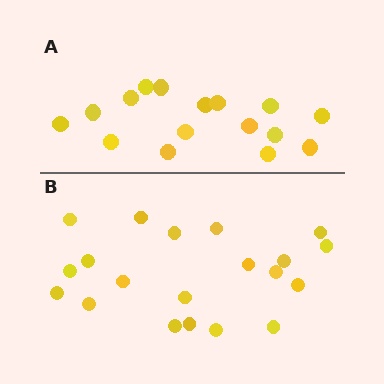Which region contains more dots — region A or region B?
Region B (the bottom region) has more dots.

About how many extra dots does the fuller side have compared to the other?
Region B has about 4 more dots than region A.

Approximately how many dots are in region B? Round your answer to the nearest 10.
About 20 dots.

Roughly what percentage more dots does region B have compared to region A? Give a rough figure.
About 25% more.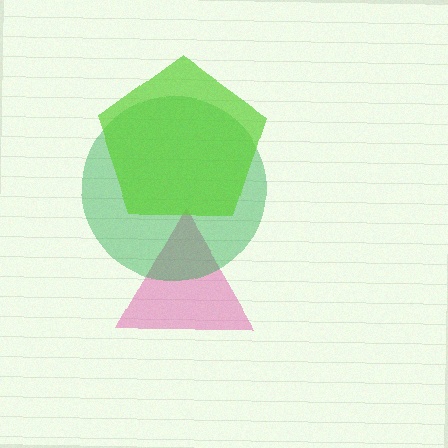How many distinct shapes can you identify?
There are 3 distinct shapes: a pink triangle, a green circle, a lime pentagon.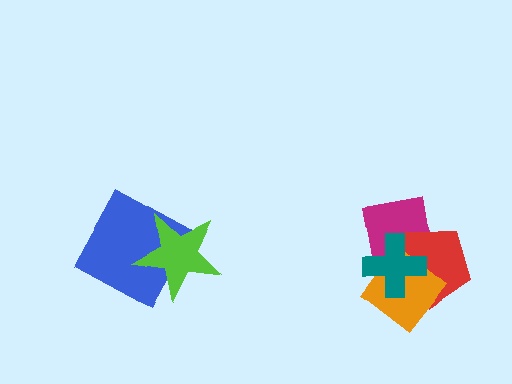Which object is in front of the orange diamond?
The teal cross is in front of the orange diamond.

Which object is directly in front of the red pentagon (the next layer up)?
The orange diamond is directly in front of the red pentagon.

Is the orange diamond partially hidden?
Yes, it is partially covered by another shape.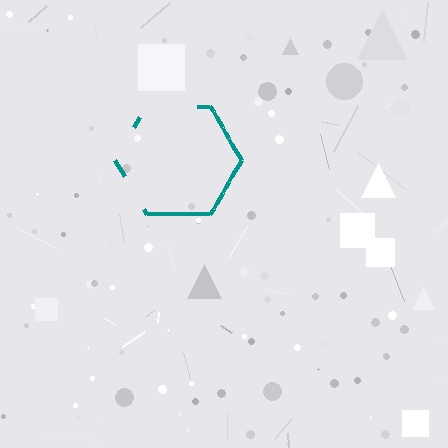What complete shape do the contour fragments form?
The contour fragments form a hexagon.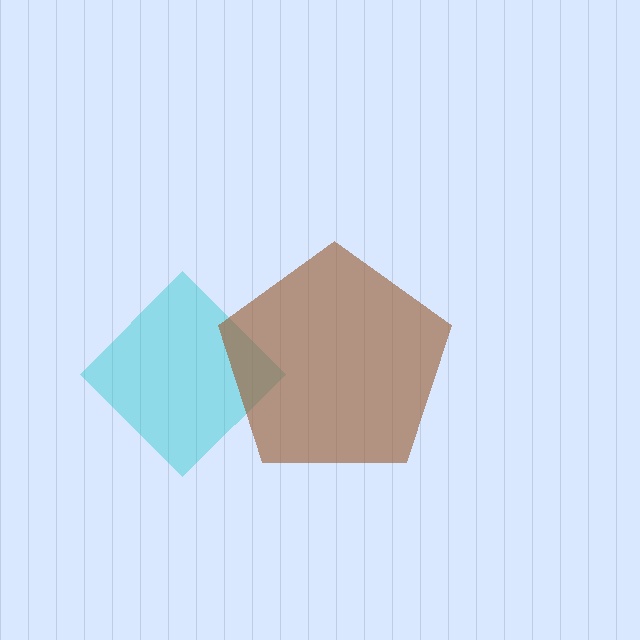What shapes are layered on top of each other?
The layered shapes are: a cyan diamond, a brown pentagon.